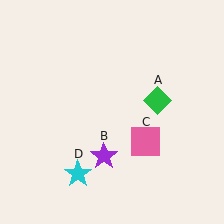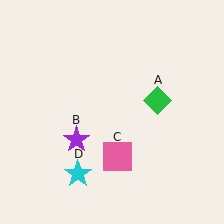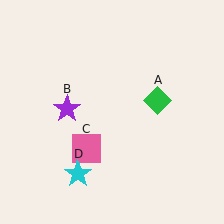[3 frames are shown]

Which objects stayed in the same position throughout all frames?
Green diamond (object A) and cyan star (object D) remained stationary.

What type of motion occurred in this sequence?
The purple star (object B), pink square (object C) rotated clockwise around the center of the scene.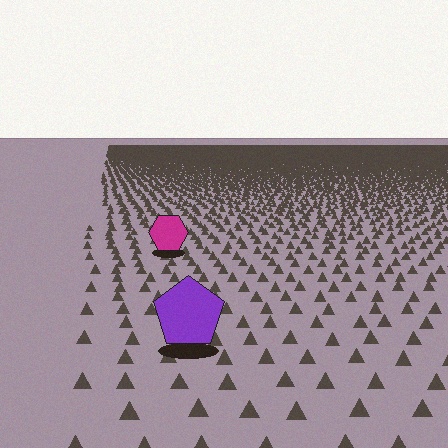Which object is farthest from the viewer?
The magenta hexagon is farthest from the viewer. It appears smaller and the ground texture around it is denser.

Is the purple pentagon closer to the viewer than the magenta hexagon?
Yes. The purple pentagon is closer — you can tell from the texture gradient: the ground texture is coarser near it.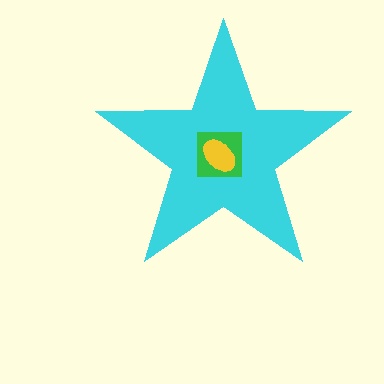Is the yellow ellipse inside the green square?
Yes.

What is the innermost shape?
The yellow ellipse.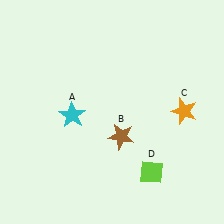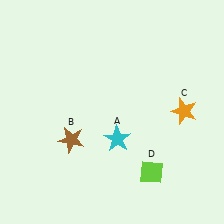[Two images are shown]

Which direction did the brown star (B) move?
The brown star (B) moved left.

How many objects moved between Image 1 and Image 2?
2 objects moved between the two images.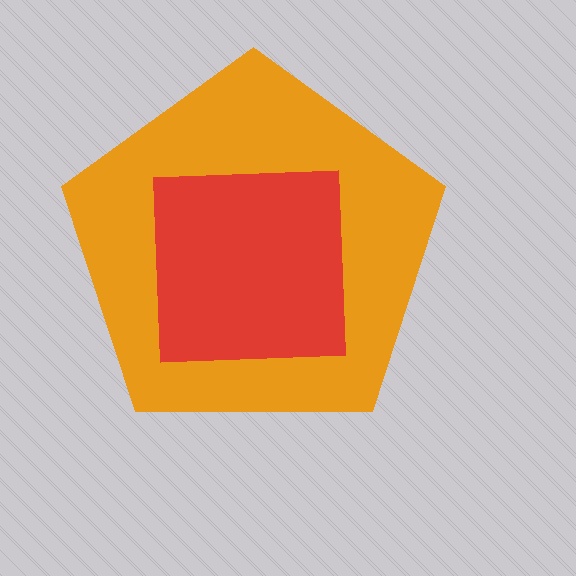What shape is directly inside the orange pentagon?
The red square.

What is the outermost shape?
The orange pentagon.